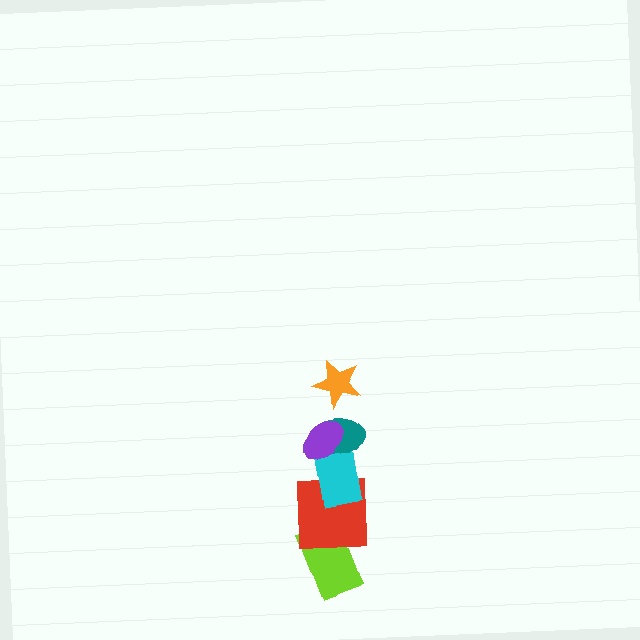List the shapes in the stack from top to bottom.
From top to bottom: the orange star, the purple ellipse, the teal ellipse, the cyan rectangle, the red square, the lime rectangle.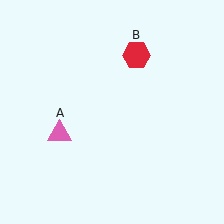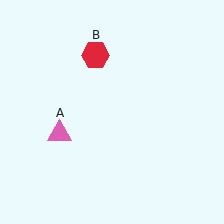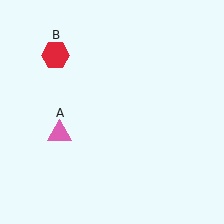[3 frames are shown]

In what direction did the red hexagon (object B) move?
The red hexagon (object B) moved left.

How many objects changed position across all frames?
1 object changed position: red hexagon (object B).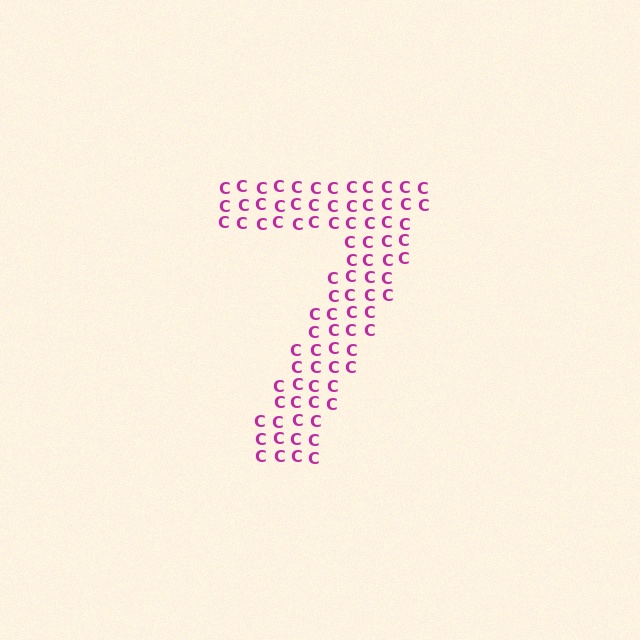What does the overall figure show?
The overall figure shows the digit 7.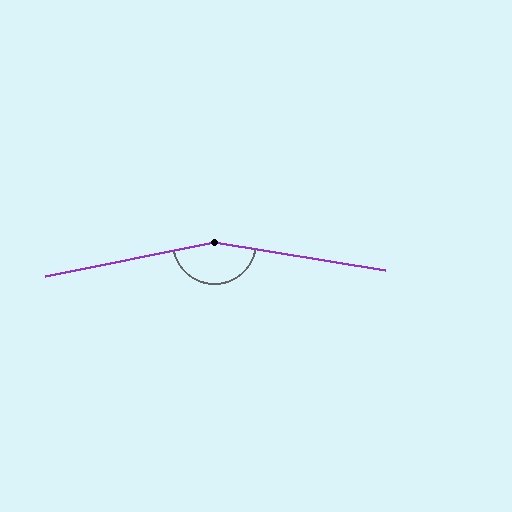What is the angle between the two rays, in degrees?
Approximately 159 degrees.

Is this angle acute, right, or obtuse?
It is obtuse.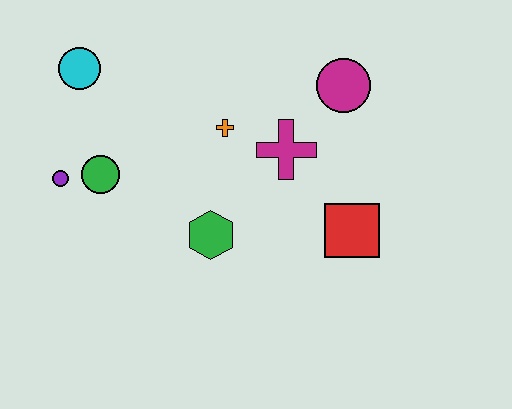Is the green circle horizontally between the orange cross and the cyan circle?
Yes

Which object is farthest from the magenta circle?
The purple circle is farthest from the magenta circle.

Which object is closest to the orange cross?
The magenta cross is closest to the orange cross.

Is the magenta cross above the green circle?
Yes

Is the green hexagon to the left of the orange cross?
Yes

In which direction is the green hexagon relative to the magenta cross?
The green hexagon is below the magenta cross.